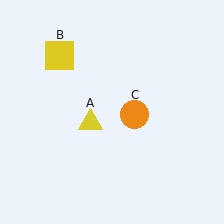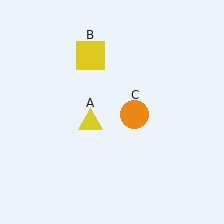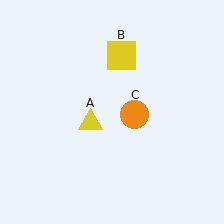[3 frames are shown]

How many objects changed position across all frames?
1 object changed position: yellow square (object B).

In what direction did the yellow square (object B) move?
The yellow square (object B) moved right.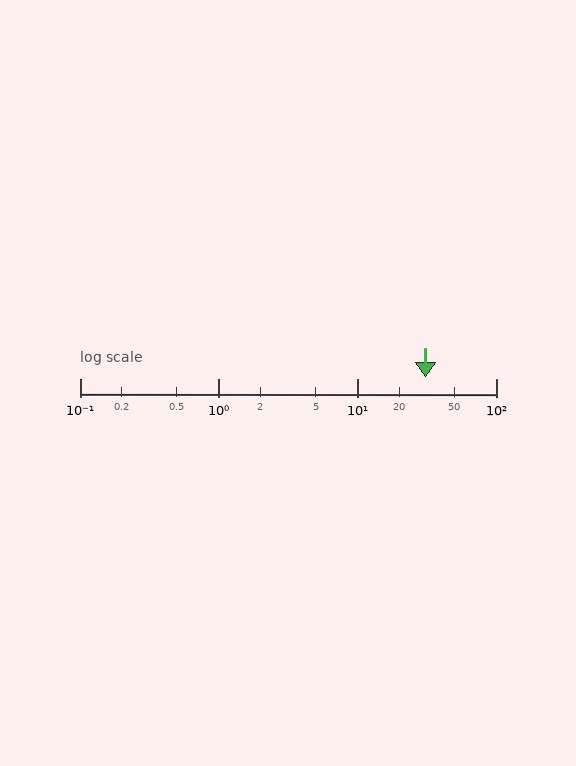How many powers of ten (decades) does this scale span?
The scale spans 3 decades, from 0.1 to 100.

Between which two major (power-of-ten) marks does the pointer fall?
The pointer is between 10 and 100.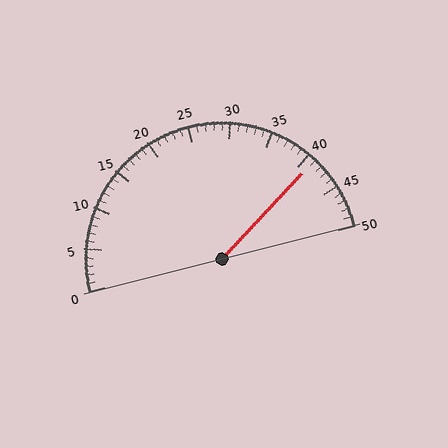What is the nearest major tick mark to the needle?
The nearest major tick mark is 40.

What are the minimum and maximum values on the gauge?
The gauge ranges from 0 to 50.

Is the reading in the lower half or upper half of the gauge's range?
The reading is in the upper half of the range (0 to 50).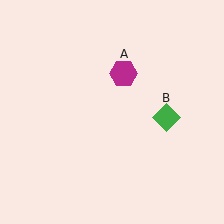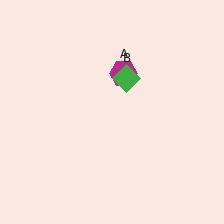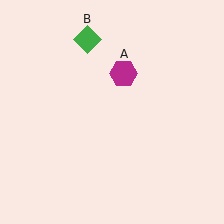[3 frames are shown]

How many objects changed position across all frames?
1 object changed position: green diamond (object B).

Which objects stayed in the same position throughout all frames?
Magenta hexagon (object A) remained stationary.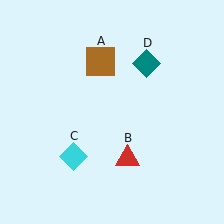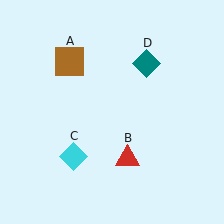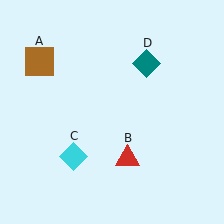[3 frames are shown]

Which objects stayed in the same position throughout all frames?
Red triangle (object B) and cyan diamond (object C) and teal diamond (object D) remained stationary.